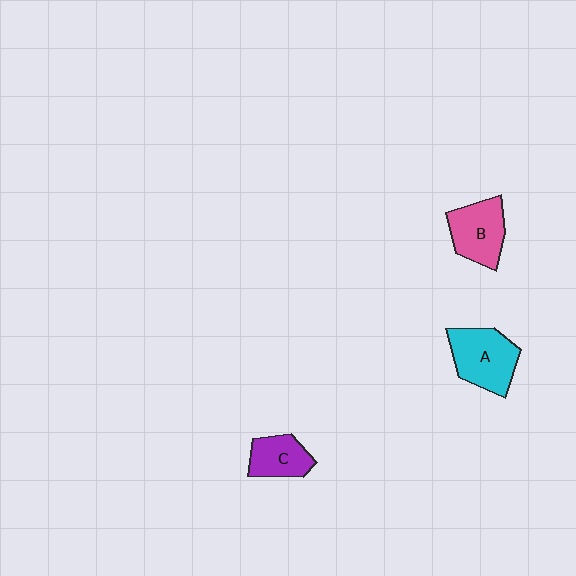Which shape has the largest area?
Shape A (cyan).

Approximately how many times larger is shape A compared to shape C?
Approximately 1.5 times.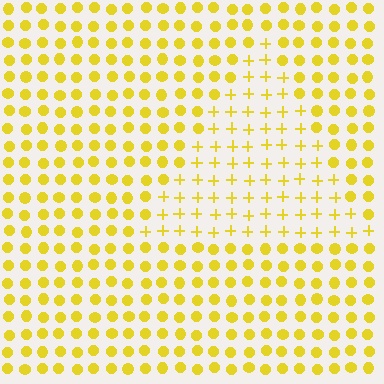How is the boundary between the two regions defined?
The boundary is defined by a change in element shape: plus signs inside vs. circles outside. All elements share the same color and spacing.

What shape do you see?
I see a triangle.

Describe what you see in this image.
The image is filled with small yellow elements arranged in a uniform grid. A triangle-shaped region contains plus signs, while the surrounding area contains circles. The boundary is defined purely by the change in element shape.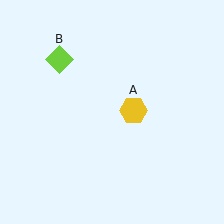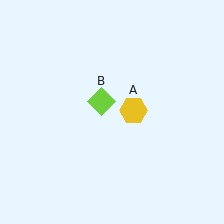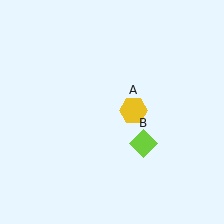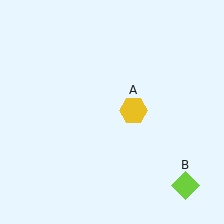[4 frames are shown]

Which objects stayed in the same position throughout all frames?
Yellow hexagon (object A) remained stationary.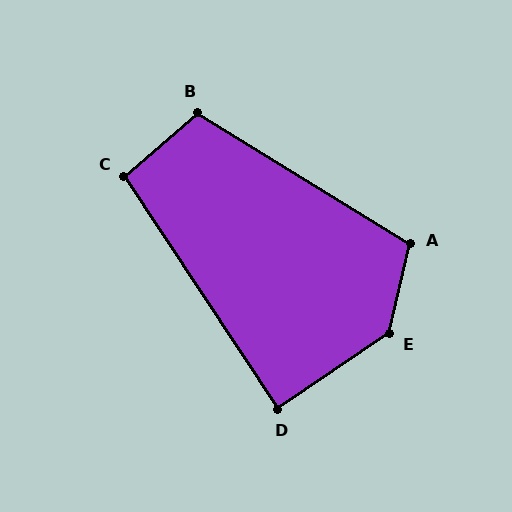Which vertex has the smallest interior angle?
D, at approximately 89 degrees.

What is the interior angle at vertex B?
Approximately 108 degrees (obtuse).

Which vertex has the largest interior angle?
E, at approximately 137 degrees.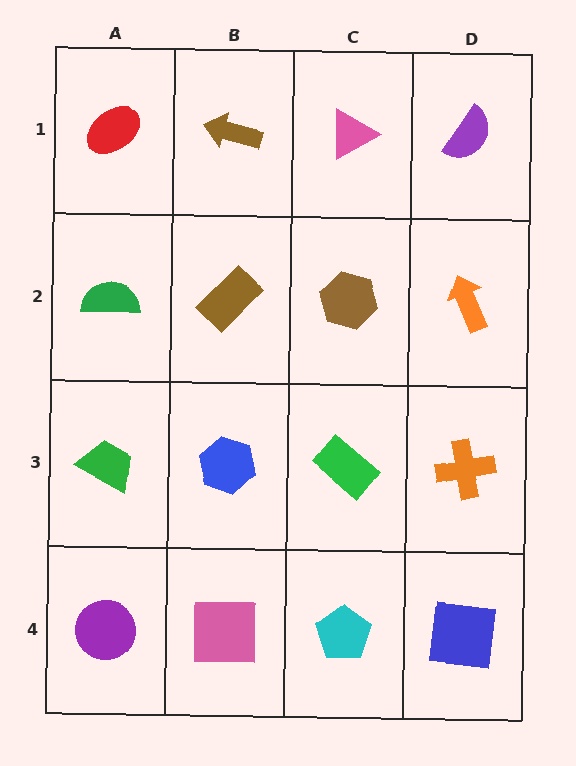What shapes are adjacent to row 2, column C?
A pink triangle (row 1, column C), a green rectangle (row 3, column C), a brown rectangle (row 2, column B), an orange arrow (row 2, column D).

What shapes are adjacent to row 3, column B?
A brown rectangle (row 2, column B), a pink square (row 4, column B), a green trapezoid (row 3, column A), a green rectangle (row 3, column C).